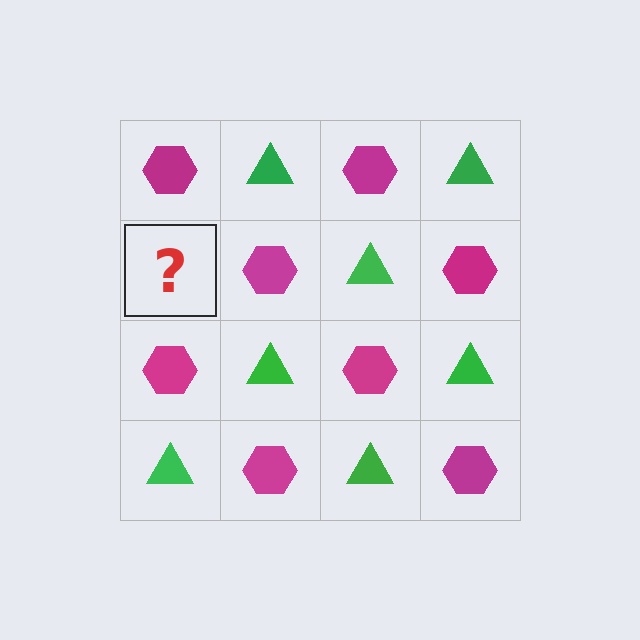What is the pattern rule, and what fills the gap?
The rule is that it alternates magenta hexagon and green triangle in a checkerboard pattern. The gap should be filled with a green triangle.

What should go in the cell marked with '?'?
The missing cell should contain a green triangle.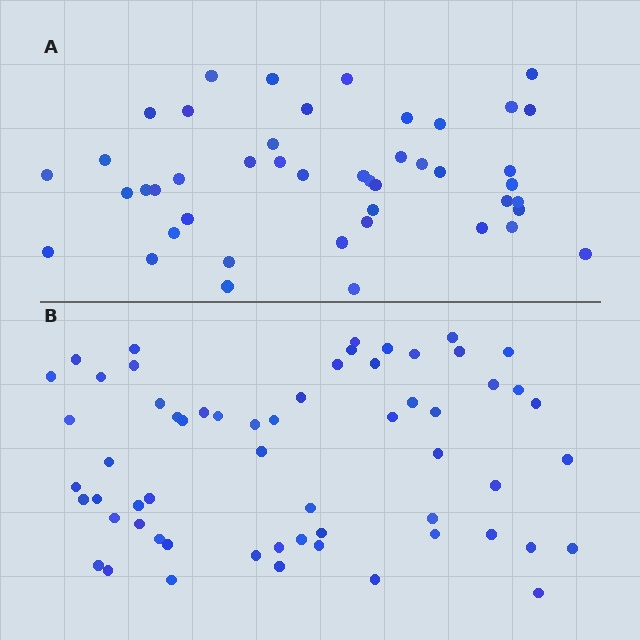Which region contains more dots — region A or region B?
Region B (the bottom region) has more dots.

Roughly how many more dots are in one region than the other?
Region B has approximately 15 more dots than region A.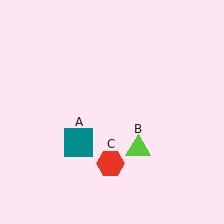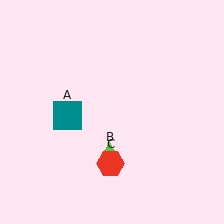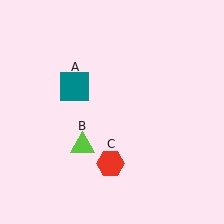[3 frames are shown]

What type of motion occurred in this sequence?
The teal square (object A), lime triangle (object B) rotated clockwise around the center of the scene.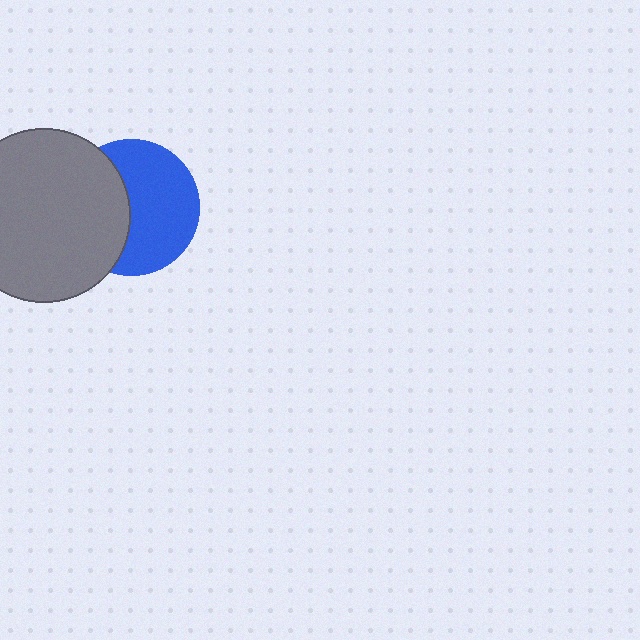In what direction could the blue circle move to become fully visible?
The blue circle could move right. That would shift it out from behind the gray circle entirely.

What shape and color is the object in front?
The object in front is a gray circle.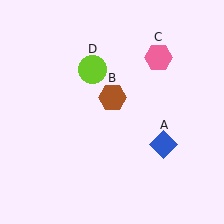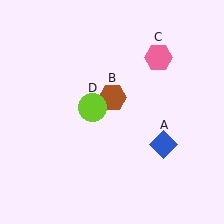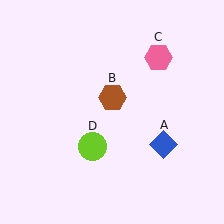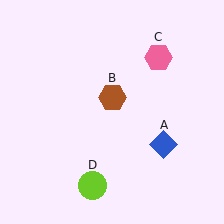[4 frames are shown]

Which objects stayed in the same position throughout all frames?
Blue diamond (object A) and brown hexagon (object B) and pink hexagon (object C) remained stationary.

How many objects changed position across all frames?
1 object changed position: lime circle (object D).